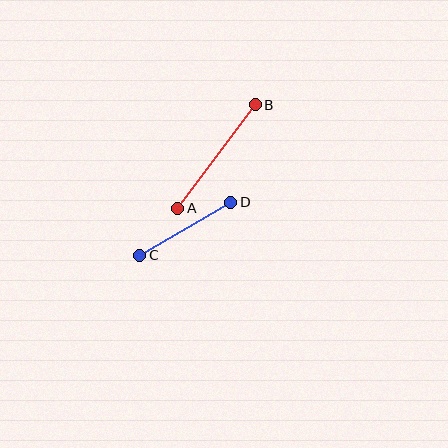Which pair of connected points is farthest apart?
Points A and B are farthest apart.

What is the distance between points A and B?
The distance is approximately 129 pixels.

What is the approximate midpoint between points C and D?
The midpoint is at approximately (185, 229) pixels.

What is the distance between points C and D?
The distance is approximately 105 pixels.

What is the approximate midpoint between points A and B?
The midpoint is at approximately (217, 156) pixels.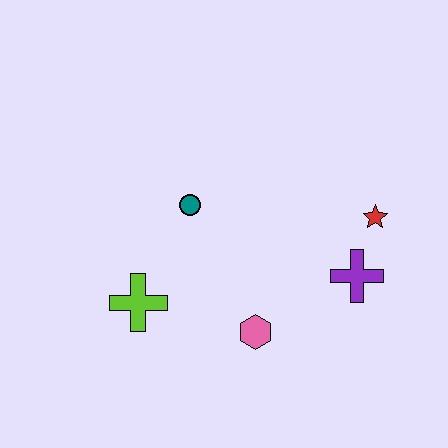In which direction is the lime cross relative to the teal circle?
The lime cross is below the teal circle.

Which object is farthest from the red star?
The lime cross is farthest from the red star.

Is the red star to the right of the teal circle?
Yes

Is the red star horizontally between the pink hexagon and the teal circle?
No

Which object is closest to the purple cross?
The red star is closest to the purple cross.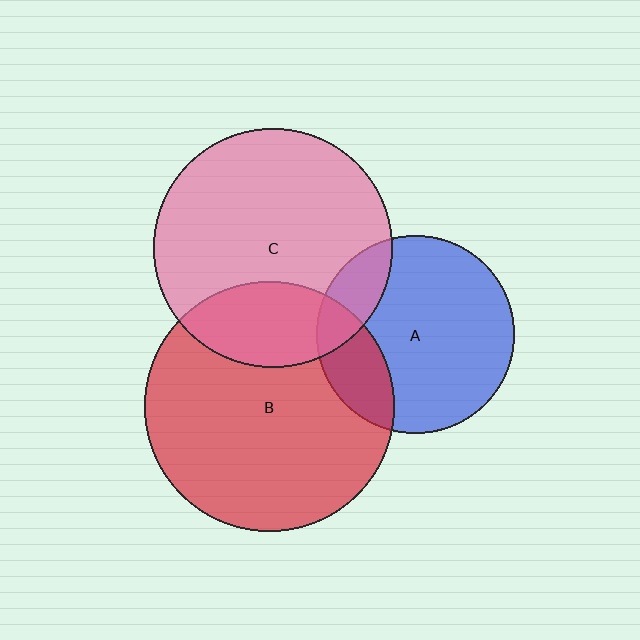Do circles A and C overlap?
Yes.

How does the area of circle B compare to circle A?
Approximately 1.6 times.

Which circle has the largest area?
Circle B (red).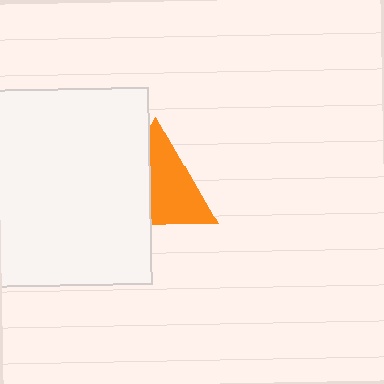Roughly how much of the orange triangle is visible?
About half of it is visible (roughly 57%).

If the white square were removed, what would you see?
You would see the complete orange triangle.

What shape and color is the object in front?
The object in front is a white square.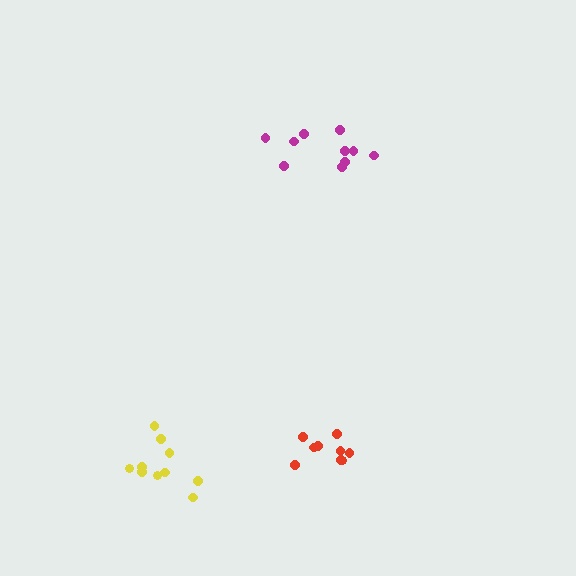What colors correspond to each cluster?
The clusters are colored: yellow, magenta, red.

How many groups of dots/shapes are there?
There are 3 groups.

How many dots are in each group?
Group 1: 10 dots, Group 2: 10 dots, Group 3: 9 dots (29 total).